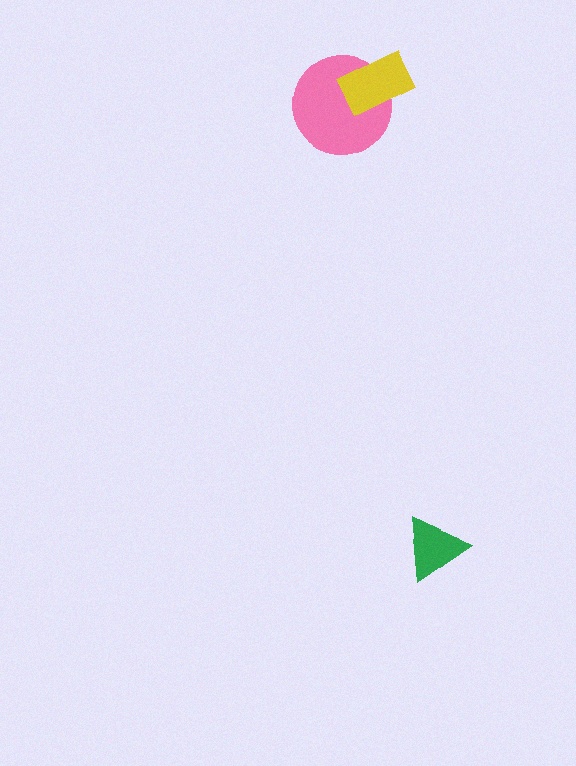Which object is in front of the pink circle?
The yellow rectangle is in front of the pink circle.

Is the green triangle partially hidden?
No, no other shape covers it.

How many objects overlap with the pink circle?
1 object overlaps with the pink circle.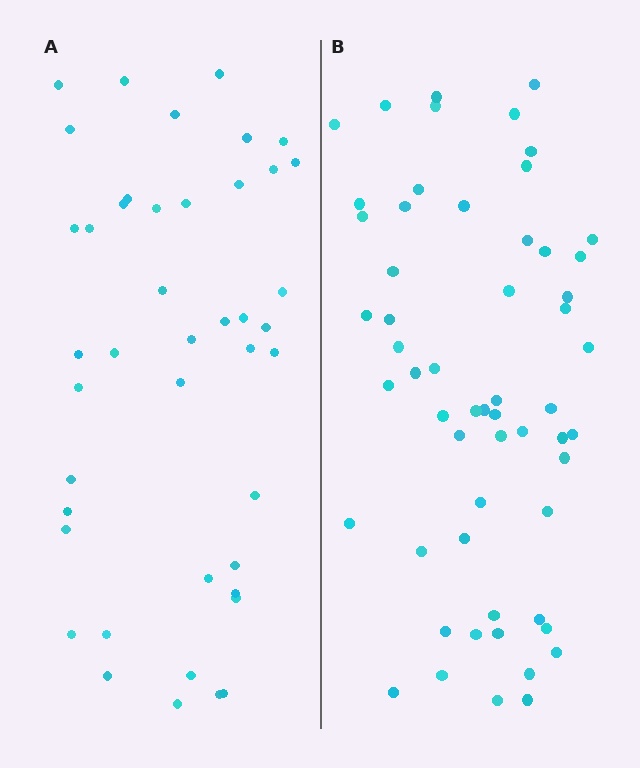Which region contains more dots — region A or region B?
Region B (the right region) has more dots.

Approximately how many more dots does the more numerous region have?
Region B has approximately 15 more dots than region A.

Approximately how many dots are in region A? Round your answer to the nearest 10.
About 40 dots. (The exact count is 43, which rounds to 40.)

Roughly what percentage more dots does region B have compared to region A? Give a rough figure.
About 35% more.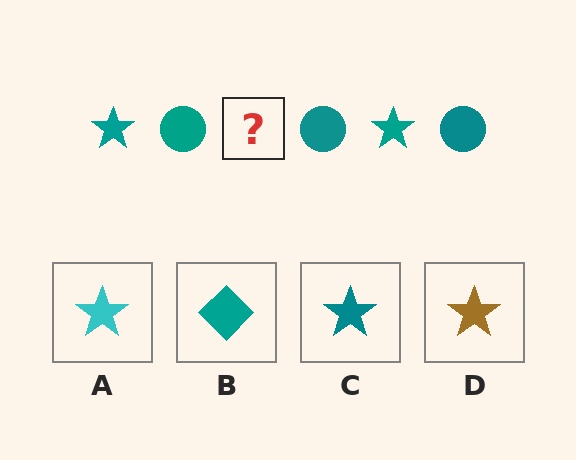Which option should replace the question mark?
Option C.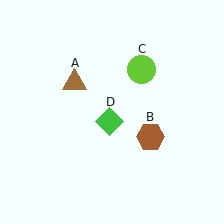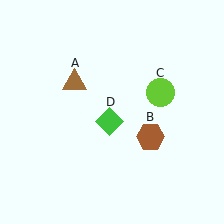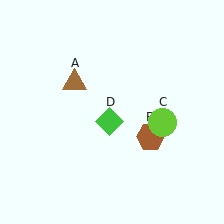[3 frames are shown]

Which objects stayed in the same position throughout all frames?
Brown triangle (object A) and brown hexagon (object B) and green diamond (object D) remained stationary.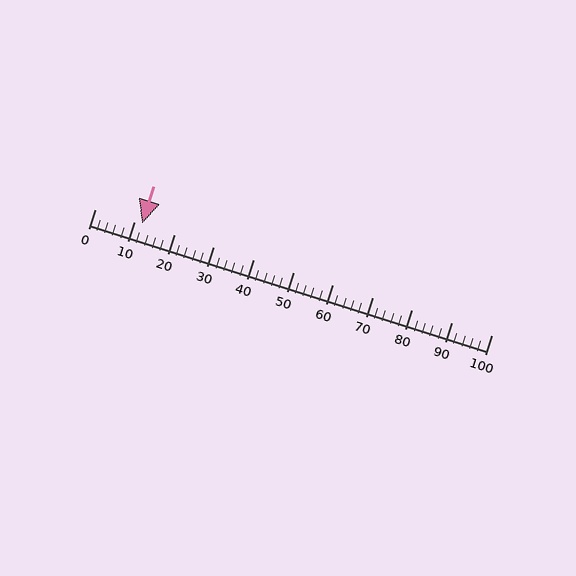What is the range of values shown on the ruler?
The ruler shows values from 0 to 100.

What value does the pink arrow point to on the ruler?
The pink arrow points to approximately 12.